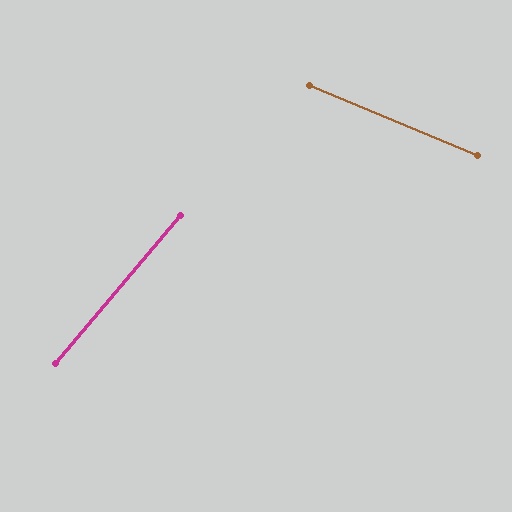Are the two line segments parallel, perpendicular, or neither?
Neither parallel nor perpendicular — they differ by about 72°.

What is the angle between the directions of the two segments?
Approximately 72 degrees.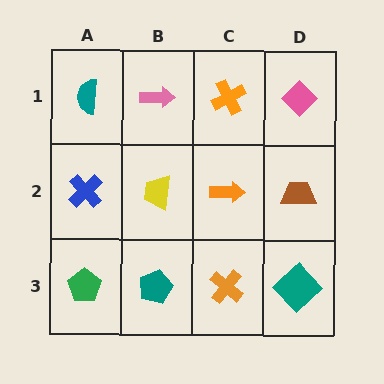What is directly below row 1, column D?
A brown trapezoid.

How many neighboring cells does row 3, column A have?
2.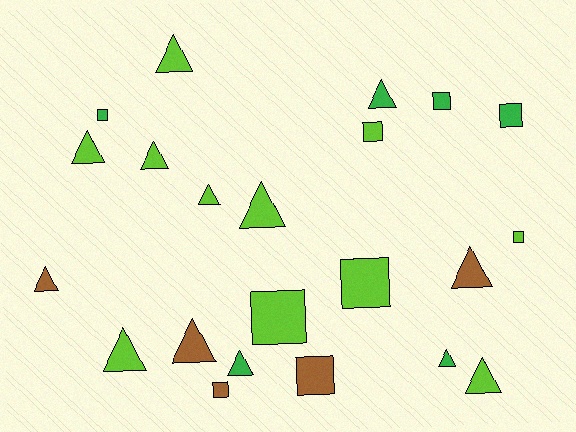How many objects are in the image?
There are 22 objects.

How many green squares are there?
There are 3 green squares.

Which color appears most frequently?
Lime, with 11 objects.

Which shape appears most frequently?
Triangle, with 13 objects.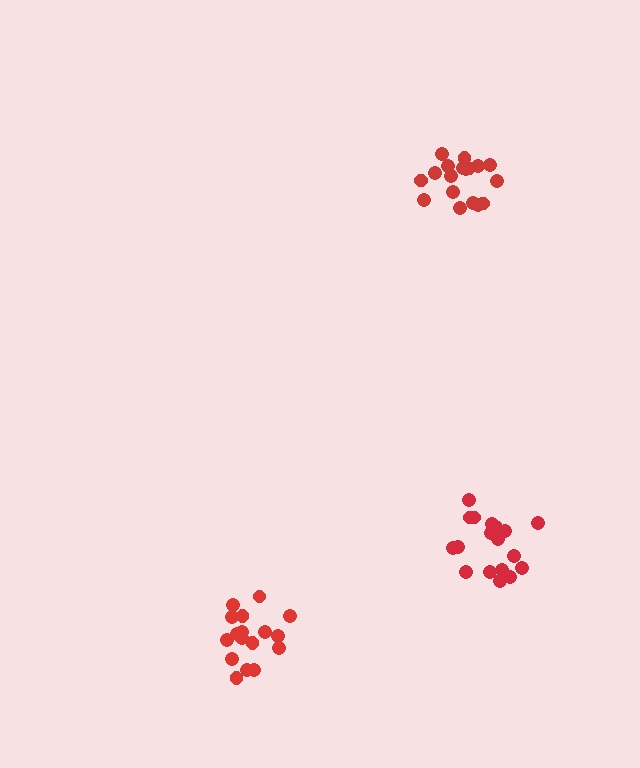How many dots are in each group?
Group 1: 18 dots, Group 2: 17 dots, Group 3: 18 dots (53 total).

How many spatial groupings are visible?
There are 3 spatial groupings.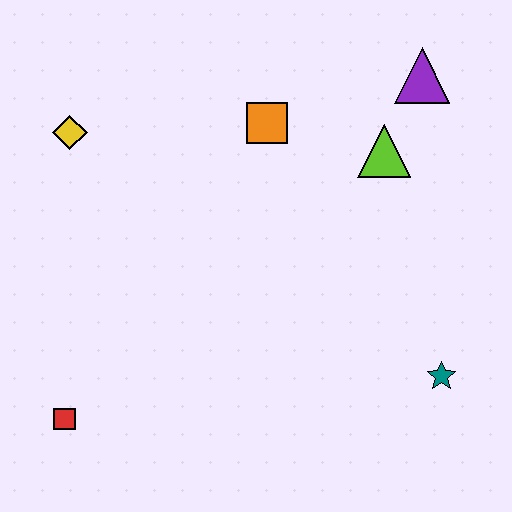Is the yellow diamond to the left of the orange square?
Yes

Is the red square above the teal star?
No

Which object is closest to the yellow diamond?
The orange square is closest to the yellow diamond.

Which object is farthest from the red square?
The purple triangle is farthest from the red square.